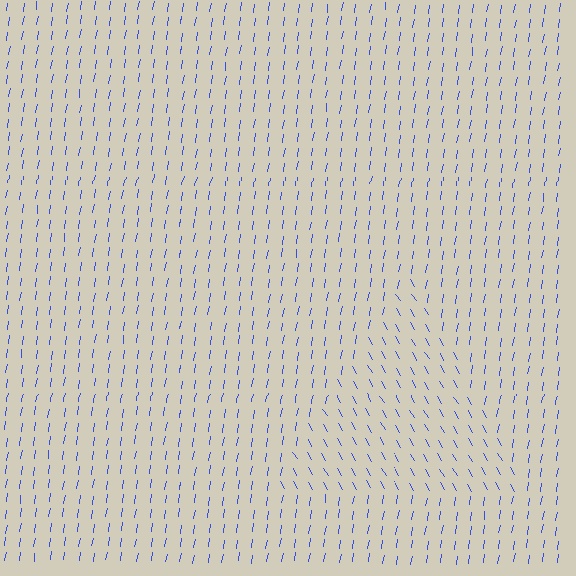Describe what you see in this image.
The image is filled with small blue line segments. A triangle region in the image has lines oriented differently from the surrounding lines, creating a visible texture boundary.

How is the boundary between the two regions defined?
The boundary is defined purely by a change in line orientation (approximately 39 degrees difference). All lines are the same color and thickness.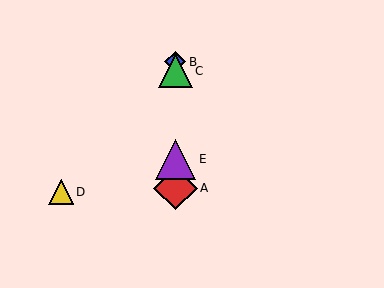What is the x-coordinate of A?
Object A is at x≈175.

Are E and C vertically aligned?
Yes, both are at x≈175.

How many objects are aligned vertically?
4 objects (A, B, C, E) are aligned vertically.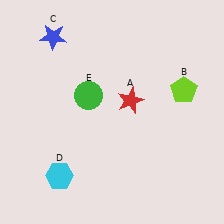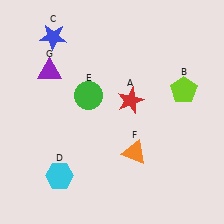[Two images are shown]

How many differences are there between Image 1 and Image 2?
There are 2 differences between the two images.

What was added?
An orange triangle (F), a purple triangle (G) were added in Image 2.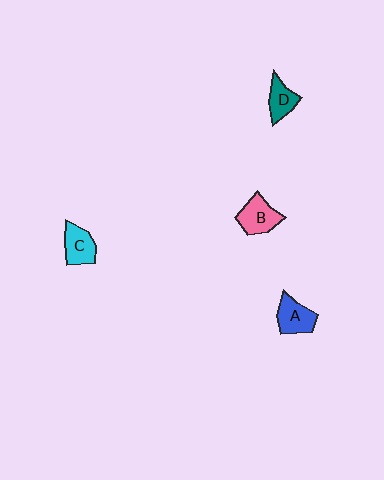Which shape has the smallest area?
Shape D (teal).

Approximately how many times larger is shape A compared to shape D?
Approximately 1.2 times.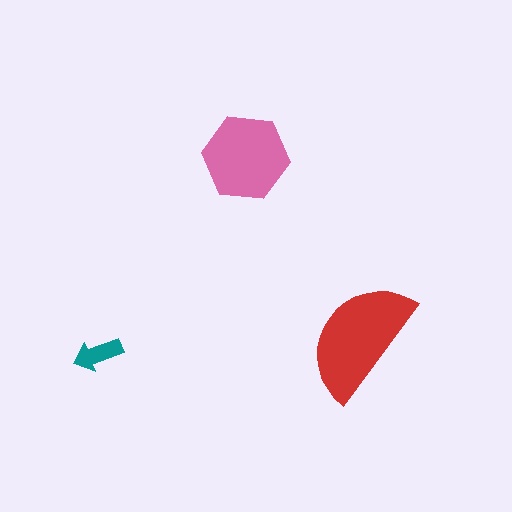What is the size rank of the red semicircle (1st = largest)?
1st.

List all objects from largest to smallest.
The red semicircle, the pink hexagon, the teal arrow.